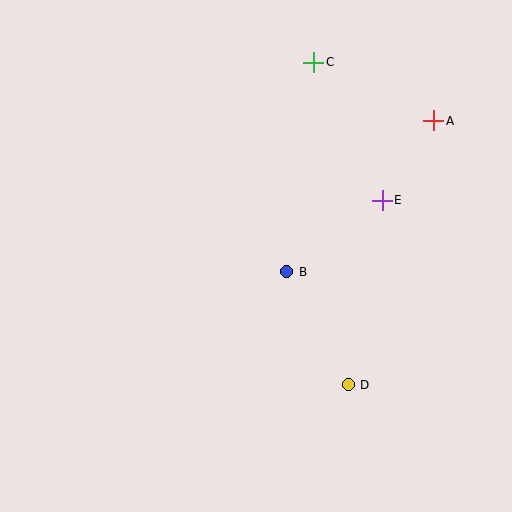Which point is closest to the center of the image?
Point B at (287, 272) is closest to the center.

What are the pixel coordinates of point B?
Point B is at (287, 272).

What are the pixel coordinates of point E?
Point E is at (382, 200).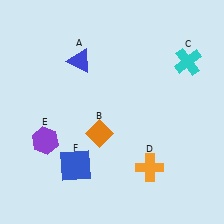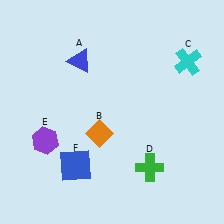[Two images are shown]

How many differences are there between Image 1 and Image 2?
There is 1 difference between the two images.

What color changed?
The cross (D) changed from orange in Image 1 to green in Image 2.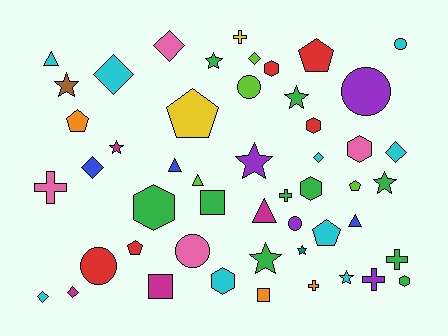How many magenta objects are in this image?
There are 4 magenta objects.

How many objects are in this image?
There are 50 objects.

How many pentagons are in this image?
There are 6 pentagons.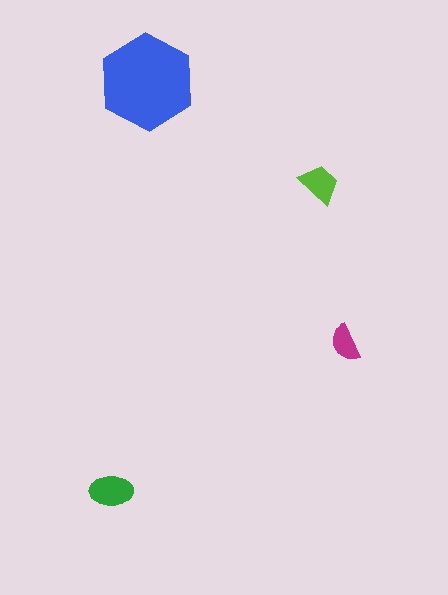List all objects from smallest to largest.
The magenta semicircle, the lime trapezoid, the green ellipse, the blue hexagon.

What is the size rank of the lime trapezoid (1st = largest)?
3rd.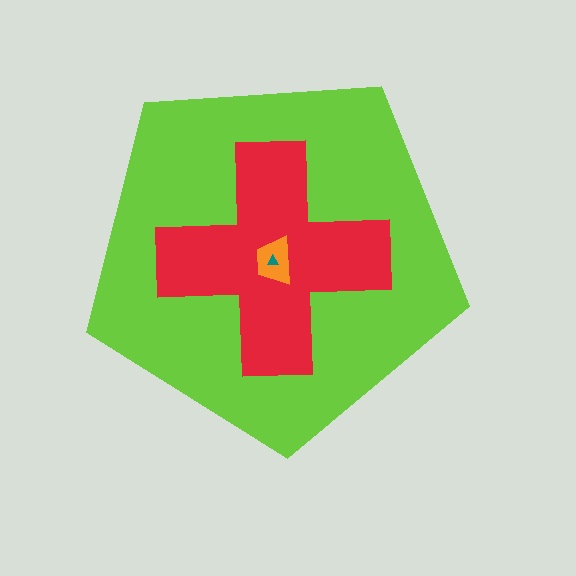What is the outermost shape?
The lime pentagon.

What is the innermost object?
The teal triangle.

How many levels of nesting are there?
4.